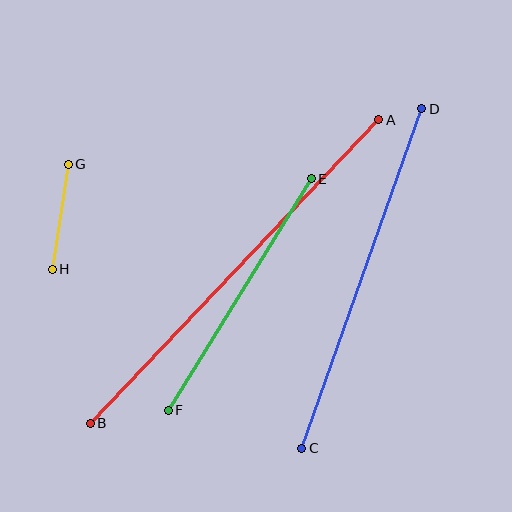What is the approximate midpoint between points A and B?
The midpoint is at approximately (235, 271) pixels.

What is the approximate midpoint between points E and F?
The midpoint is at approximately (240, 294) pixels.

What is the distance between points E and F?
The distance is approximately 272 pixels.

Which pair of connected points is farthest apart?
Points A and B are farthest apart.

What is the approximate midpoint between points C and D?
The midpoint is at approximately (362, 278) pixels.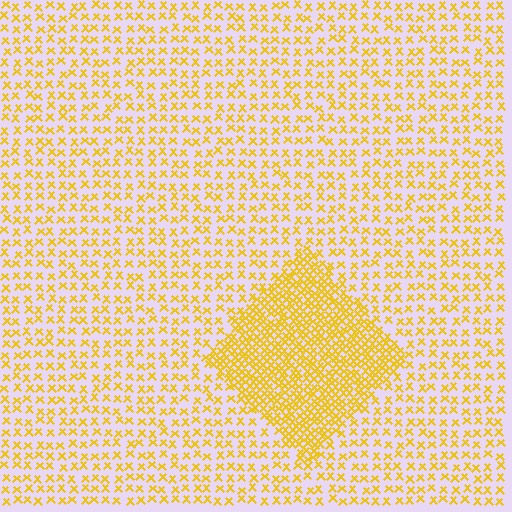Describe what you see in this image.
The image contains small yellow elements arranged at two different densities. A diamond-shaped region is visible where the elements are more densely packed than the surrounding area.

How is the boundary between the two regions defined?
The boundary is defined by a change in element density (approximately 2.4x ratio). All elements are the same color, size, and shape.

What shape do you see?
I see a diamond.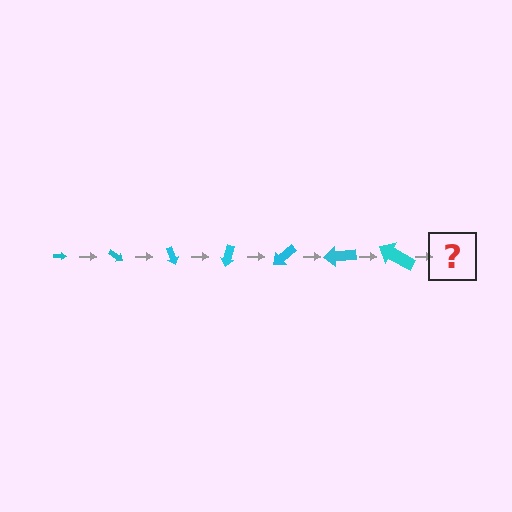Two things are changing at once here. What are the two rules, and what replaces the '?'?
The two rules are that the arrow grows larger each step and it rotates 35 degrees each step. The '?' should be an arrow, larger than the previous one and rotated 245 degrees from the start.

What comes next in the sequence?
The next element should be an arrow, larger than the previous one and rotated 245 degrees from the start.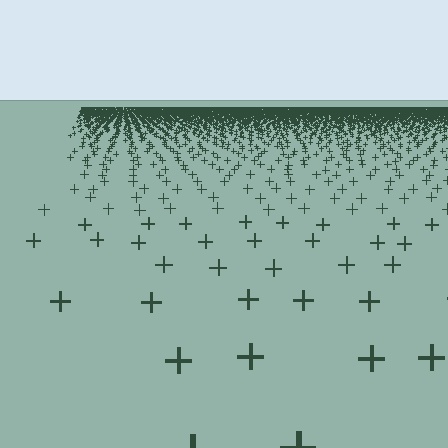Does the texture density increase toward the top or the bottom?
Density increases toward the top.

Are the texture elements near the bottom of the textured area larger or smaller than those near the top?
Larger. Near the bottom, elements are closer to the viewer and appear at a bigger on-screen size.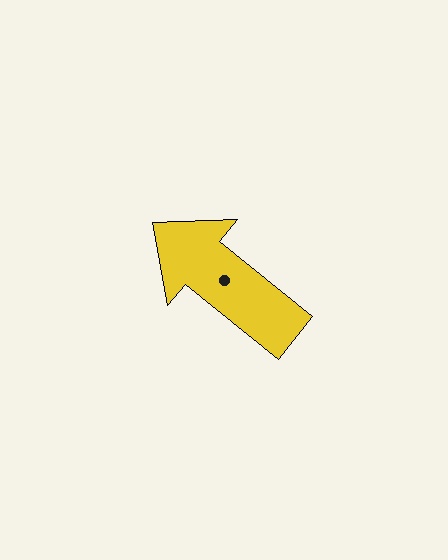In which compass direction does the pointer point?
Northwest.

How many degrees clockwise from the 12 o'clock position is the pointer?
Approximately 309 degrees.